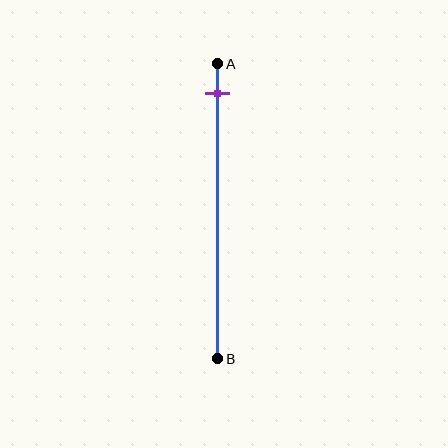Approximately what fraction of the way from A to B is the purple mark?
The purple mark is approximately 10% of the way from A to B.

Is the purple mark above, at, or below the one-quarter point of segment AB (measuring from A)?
The purple mark is above the one-quarter point of segment AB.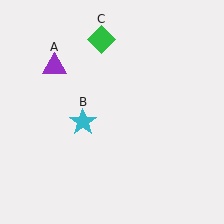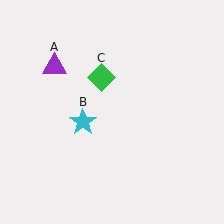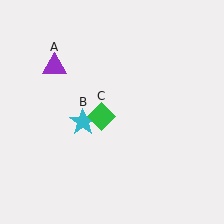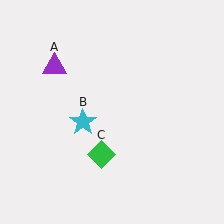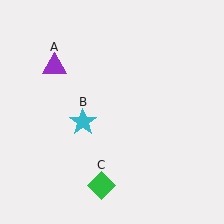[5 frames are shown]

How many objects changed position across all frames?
1 object changed position: green diamond (object C).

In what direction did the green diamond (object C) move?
The green diamond (object C) moved down.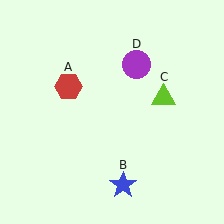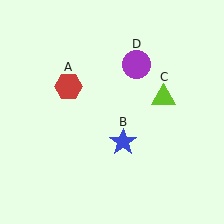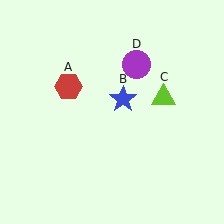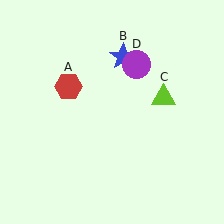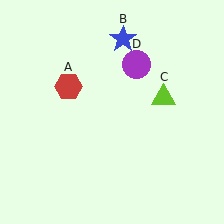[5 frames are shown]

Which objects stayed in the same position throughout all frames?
Red hexagon (object A) and lime triangle (object C) and purple circle (object D) remained stationary.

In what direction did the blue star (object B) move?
The blue star (object B) moved up.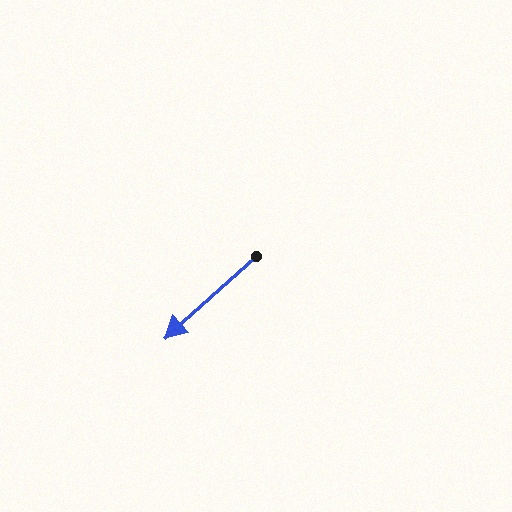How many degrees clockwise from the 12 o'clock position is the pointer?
Approximately 228 degrees.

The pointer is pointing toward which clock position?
Roughly 8 o'clock.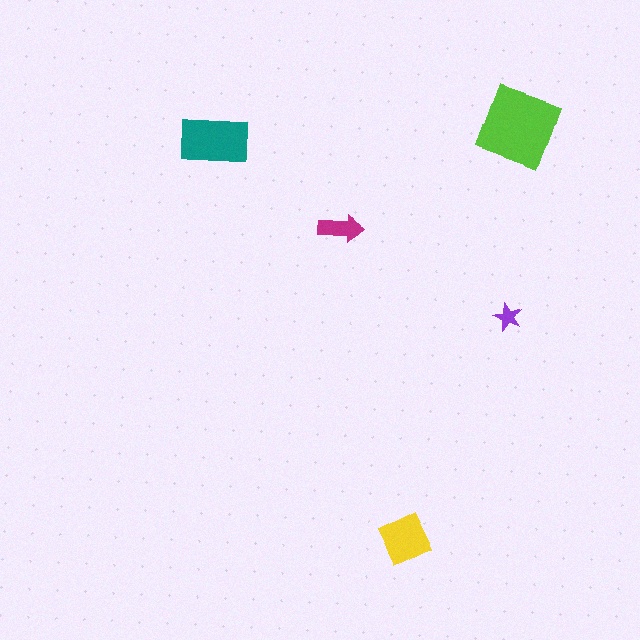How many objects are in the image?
There are 5 objects in the image.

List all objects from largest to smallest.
The lime square, the teal rectangle, the yellow diamond, the magenta arrow, the purple star.